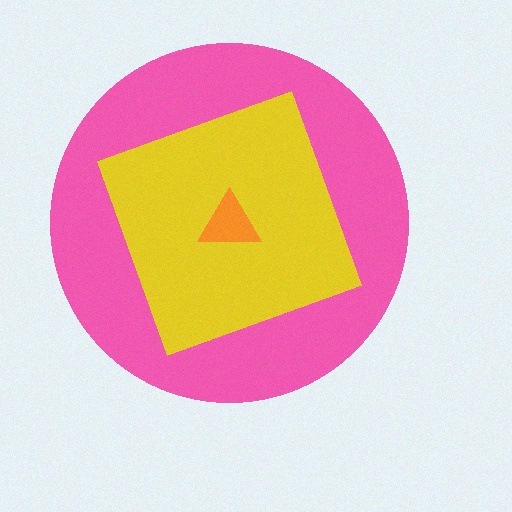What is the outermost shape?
The pink circle.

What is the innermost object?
The orange triangle.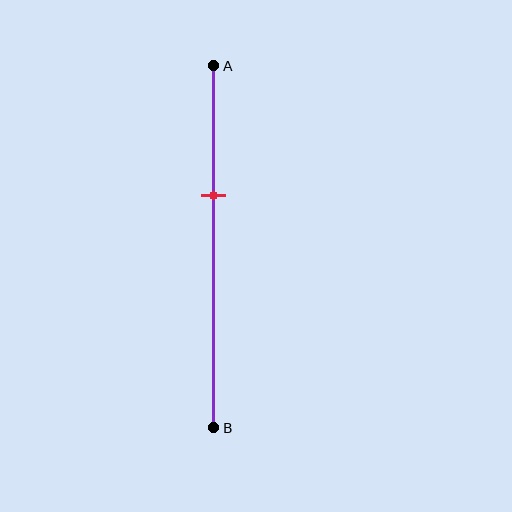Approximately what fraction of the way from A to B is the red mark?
The red mark is approximately 35% of the way from A to B.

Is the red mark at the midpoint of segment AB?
No, the mark is at about 35% from A, not at the 50% midpoint.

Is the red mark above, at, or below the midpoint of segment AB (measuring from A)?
The red mark is above the midpoint of segment AB.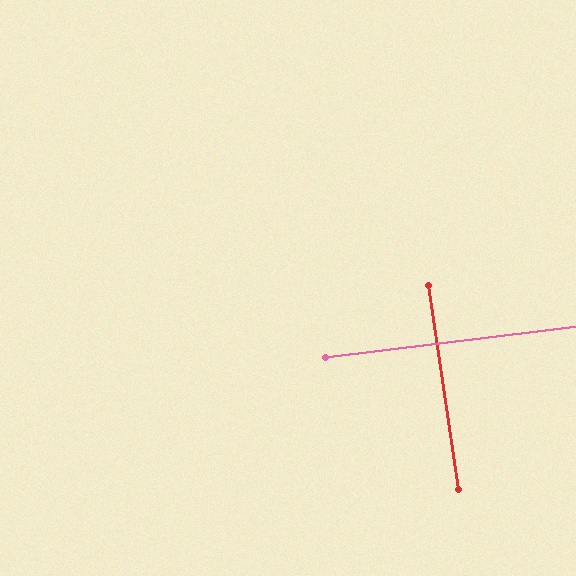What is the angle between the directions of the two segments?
Approximately 89 degrees.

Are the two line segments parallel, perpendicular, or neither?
Perpendicular — they meet at approximately 89°.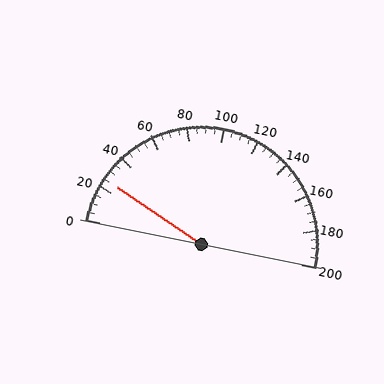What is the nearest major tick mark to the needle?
The nearest major tick mark is 20.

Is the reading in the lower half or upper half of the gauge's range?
The reading is in the lower half of the range (0 to 200).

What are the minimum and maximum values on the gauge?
The gauge ranges from 0 to 200.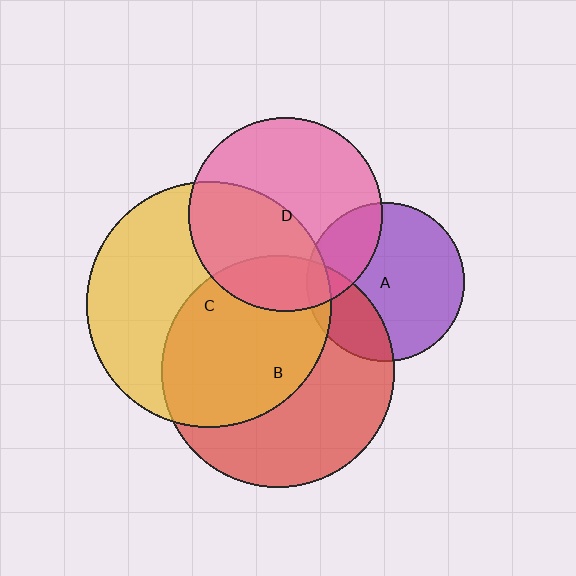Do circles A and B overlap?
Yes.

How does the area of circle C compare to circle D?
Approximately 1.6 times.